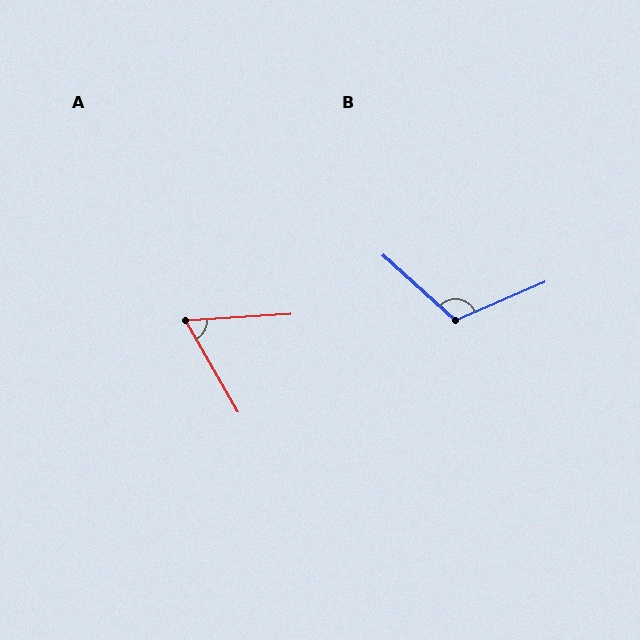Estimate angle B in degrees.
Approximately 115 degrees.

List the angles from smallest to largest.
A (64°), B (115°).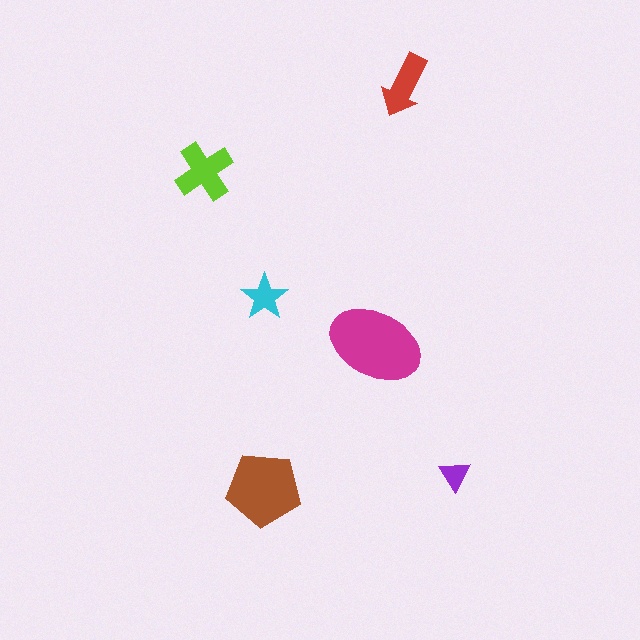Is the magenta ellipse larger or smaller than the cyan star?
Larger.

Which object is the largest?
The magenta ellipse.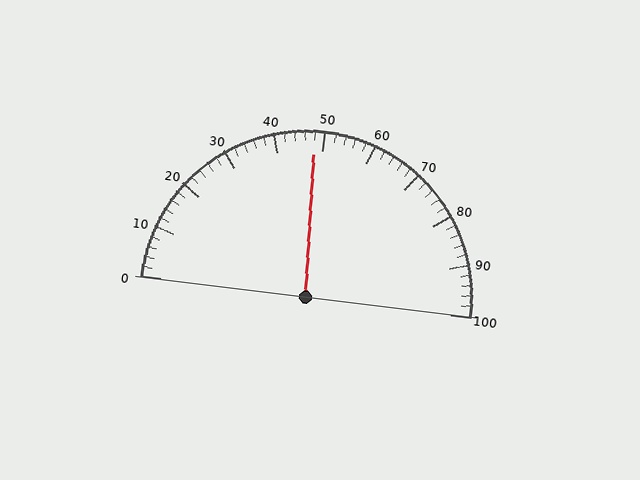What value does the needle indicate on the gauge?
The needle indicates approximately 48.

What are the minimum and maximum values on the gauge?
The gauge ranges from 0 to 100.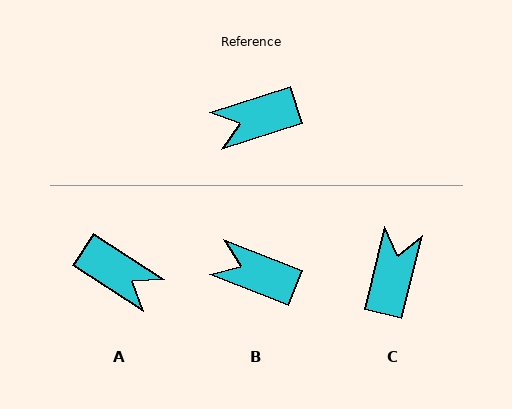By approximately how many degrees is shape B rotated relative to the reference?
Approximately 39 degrees clockwise.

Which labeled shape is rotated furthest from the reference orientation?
A, about 129 degrees away.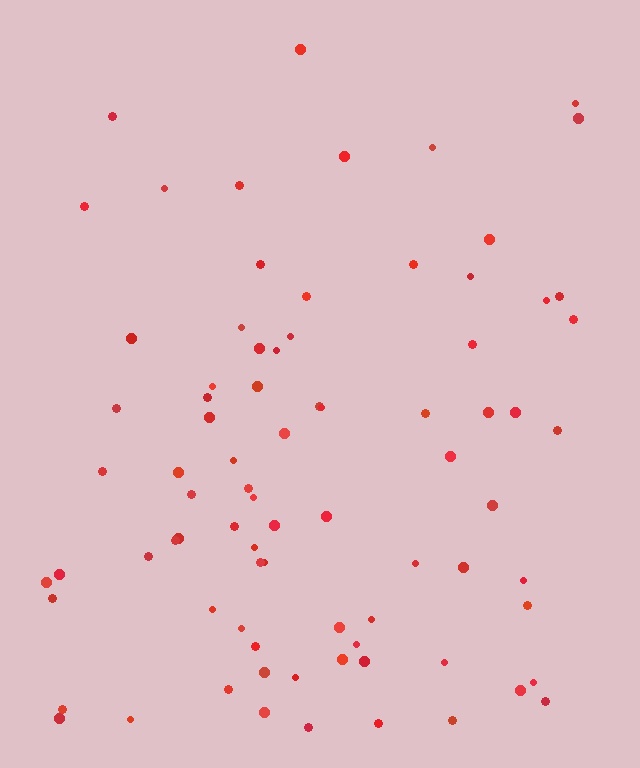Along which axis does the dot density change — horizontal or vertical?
Vertical.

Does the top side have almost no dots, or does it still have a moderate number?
Still a moderate number, just noticeably fewer than the bottom.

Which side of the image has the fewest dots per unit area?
The top.